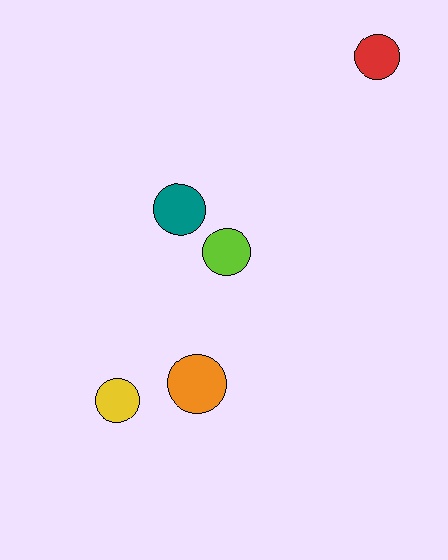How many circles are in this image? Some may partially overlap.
There are 5 circles.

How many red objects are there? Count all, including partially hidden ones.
There is 1 red object.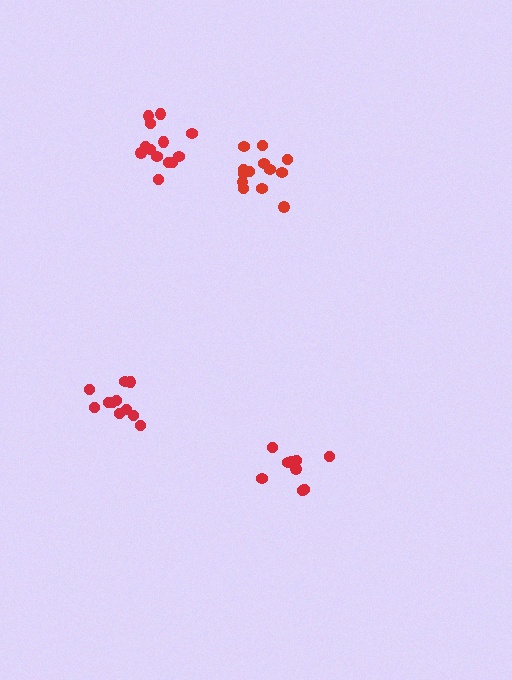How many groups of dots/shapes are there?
There are 4 groups.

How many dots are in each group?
Group 1: 11 dots, Group 2: 9 dots, Group 3: 13 dots, Group 4: 13 dots (46 total).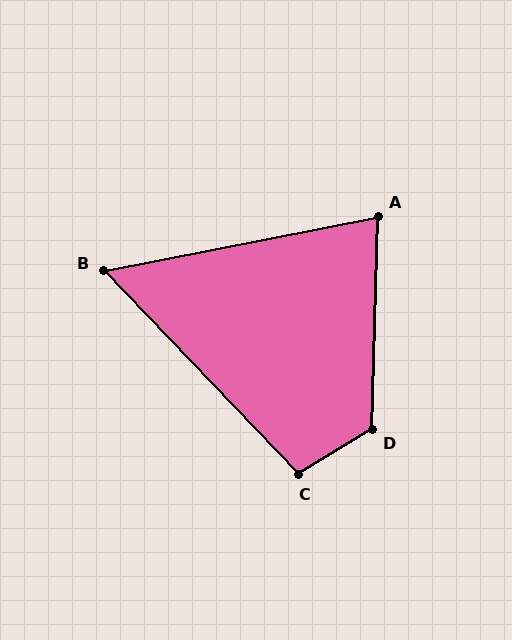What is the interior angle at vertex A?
Approximately 77 degrees (acute).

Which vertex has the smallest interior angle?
B, at approximately 57 degrees.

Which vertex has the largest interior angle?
D, at approximately 123 degrees.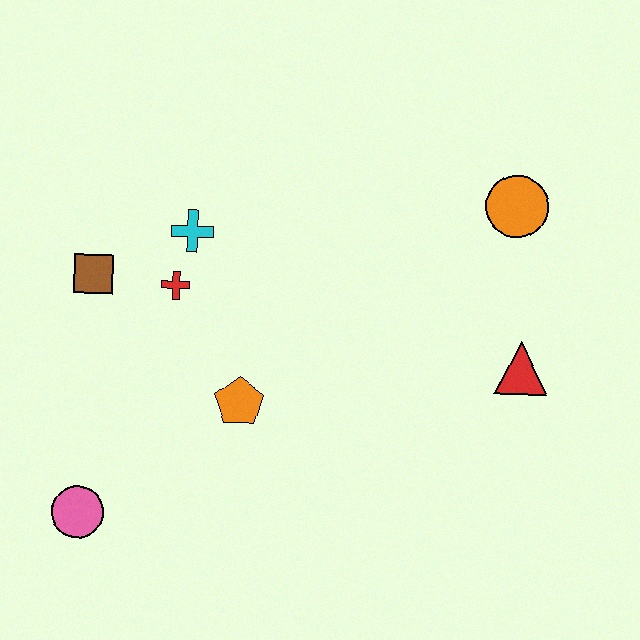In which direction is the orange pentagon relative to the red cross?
The orange pentagon is below the red cross.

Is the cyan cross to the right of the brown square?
Yes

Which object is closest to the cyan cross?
The red cross is closest to the cyan cross.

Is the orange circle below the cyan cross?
No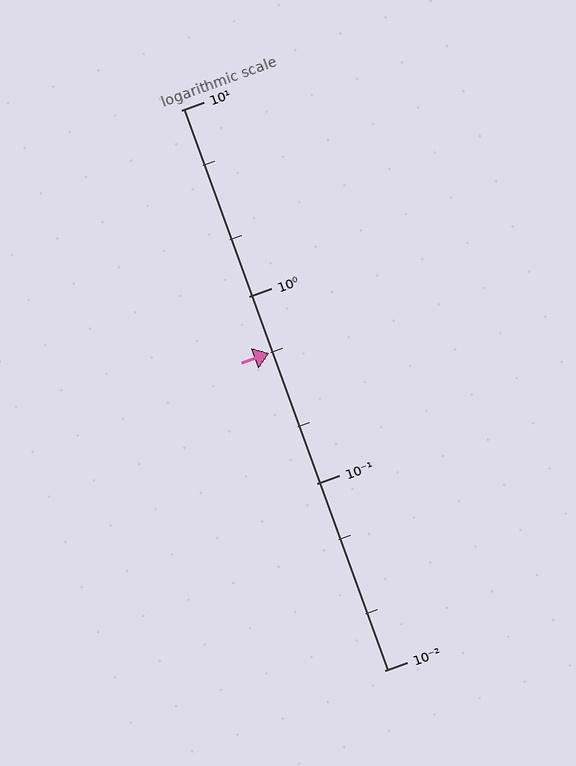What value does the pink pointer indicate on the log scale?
The pointer indicates approximately 0.5.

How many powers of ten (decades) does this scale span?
The scale spans 3 decades, from 0.01 to 10.